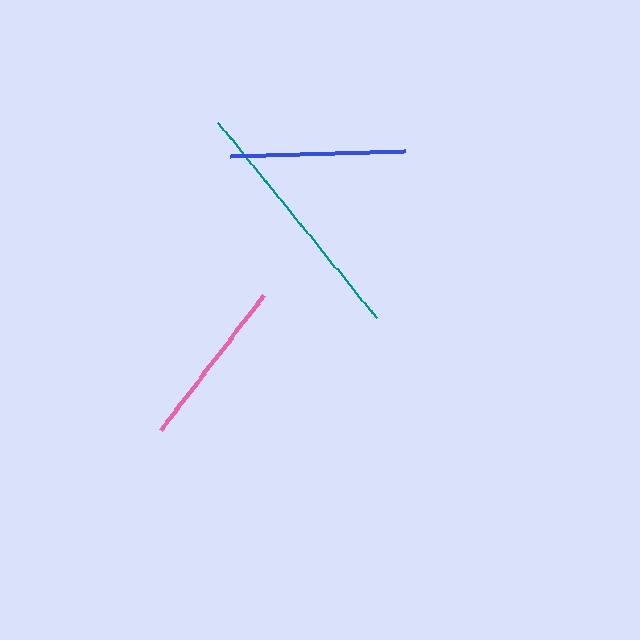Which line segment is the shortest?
The pink line is the shortest at approximately 170 pixels.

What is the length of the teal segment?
The teal segment is approximately 252 pixels long.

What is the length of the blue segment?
The blue segment is approximately 175 pixels long.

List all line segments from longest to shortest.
From longest to shortest: teal, blue, pink.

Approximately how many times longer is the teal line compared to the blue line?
The teal line is approximately 1.4 times the length of the blue line.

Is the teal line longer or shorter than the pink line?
The teal line is longer than the pink line.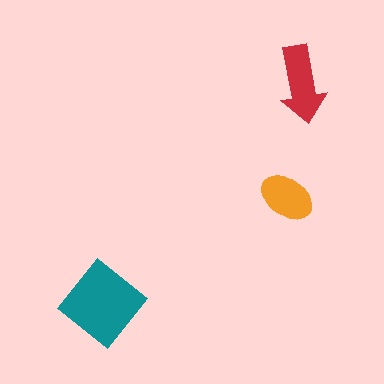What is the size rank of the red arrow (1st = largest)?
2nd.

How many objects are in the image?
There are 3 objects in the image.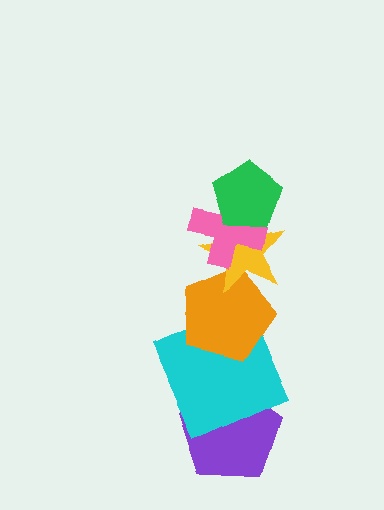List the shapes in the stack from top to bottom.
From top to bottom: the green pentagon, the pink cross, the yellow star, the orange pentagon, the cyan square, the purple pentagon.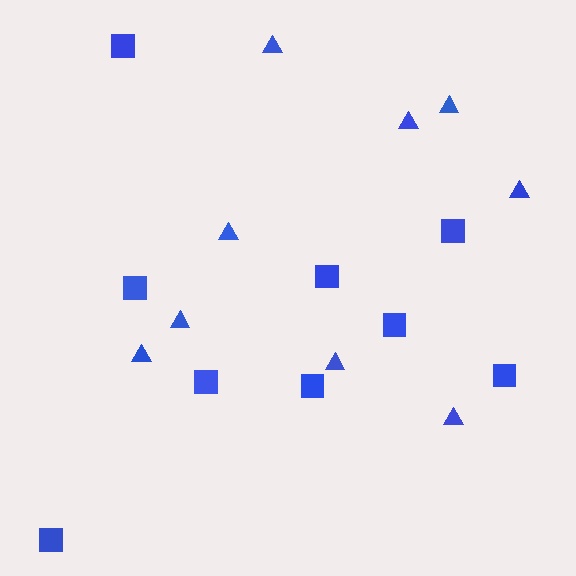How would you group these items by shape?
There are 2 groups: one group of squares (9) and one group of triangles (9).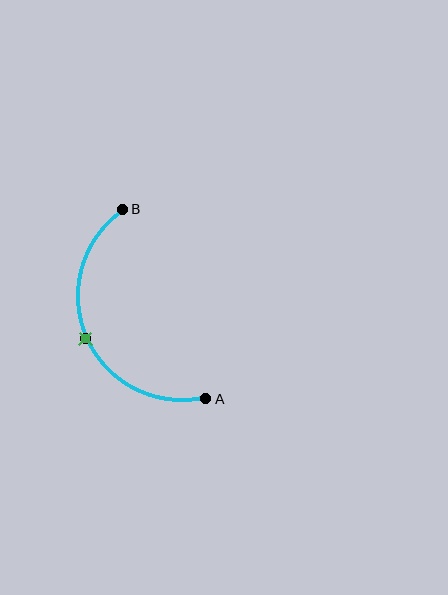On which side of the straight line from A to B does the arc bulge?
The arc bulges to the left of the straight line connecting A and B.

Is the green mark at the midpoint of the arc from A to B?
Yes. The green mark lies on the arc at equal arc-length from both A and B — it is the arc midpoint.